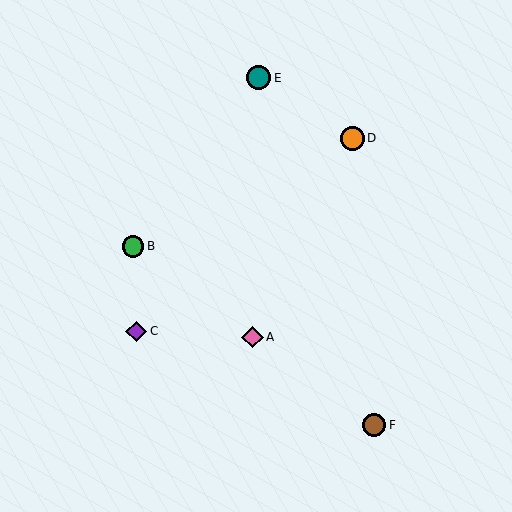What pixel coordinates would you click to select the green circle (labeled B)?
Click at (133, 246) to select the green circle B.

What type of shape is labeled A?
Shape A is a pink diamond.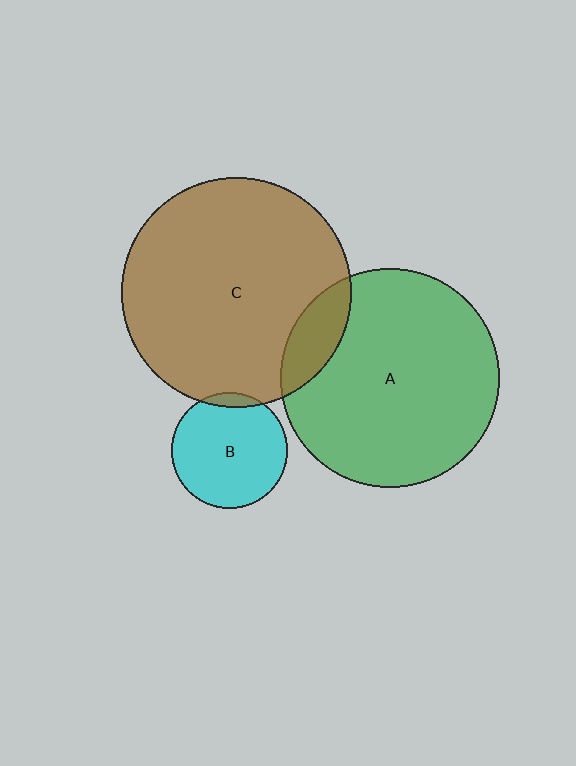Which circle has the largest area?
Circle C (brown).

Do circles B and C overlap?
Yes.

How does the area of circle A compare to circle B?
Approximately 3.6 times.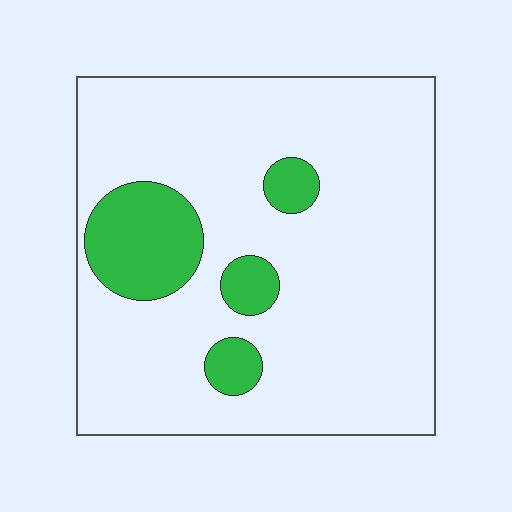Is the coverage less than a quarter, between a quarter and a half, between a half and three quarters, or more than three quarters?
Less than a quarter.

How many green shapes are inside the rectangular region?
4.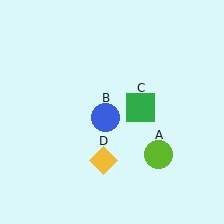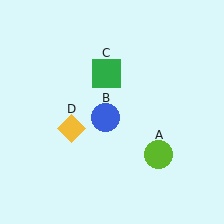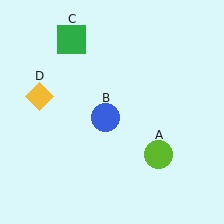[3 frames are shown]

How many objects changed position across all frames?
2 objects changed position: green square (object C), yellow diamond (object D).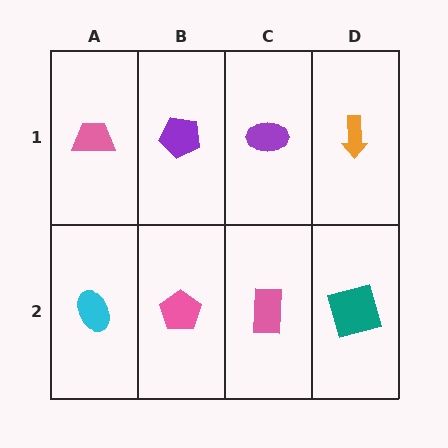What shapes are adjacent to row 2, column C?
A purple ellipse (row 1, column C), a pink pentagon (row 2, column B), a teal square (row 2, column D).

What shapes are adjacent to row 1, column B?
A pink pentagon (row 2, column B), a pink trapezoid (row 1, column A), a purple ellipse (row 1, column C).